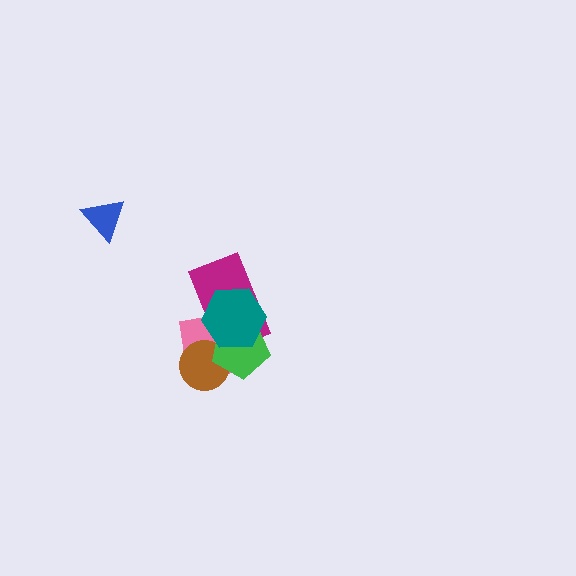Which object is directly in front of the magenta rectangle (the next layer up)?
The green pentagon is directly in front of the magenta rectangle.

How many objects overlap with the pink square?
4 objects overlap with the pink square.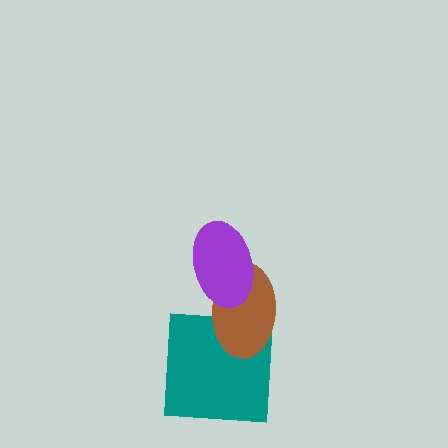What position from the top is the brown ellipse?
The brown ellipse is 2nd from the top.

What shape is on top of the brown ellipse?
The purple ellipse is on top of the brown ellipse.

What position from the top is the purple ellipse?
The purple ellipse is 1st from the top.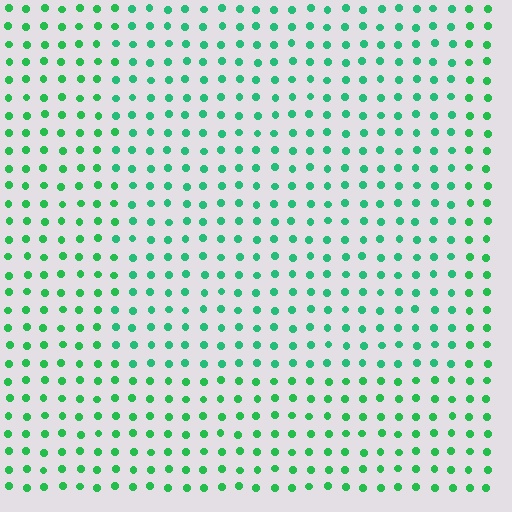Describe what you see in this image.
The image is filled with small green elements in a uniform arrangement. A rectangle-shaped region is visible where the elements are tinted to a slightly different hue, forming a subtle color boundary.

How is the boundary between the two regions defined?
The boundary is defined purely by a slight shift in hue (about 17 degrees). Spacing, size, and orientation are identical on both sides.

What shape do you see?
I see a rectangle.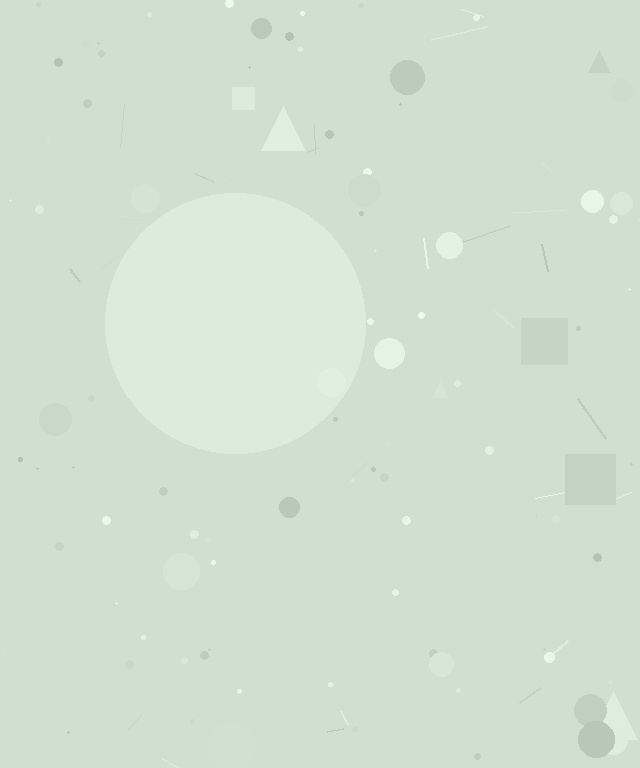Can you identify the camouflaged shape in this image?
The camouflaged shape is a circle.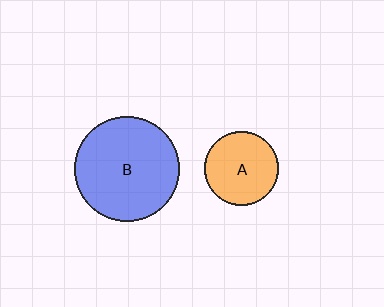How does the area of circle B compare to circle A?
Approximately 2.0 times.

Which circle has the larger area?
Circle B (blue).